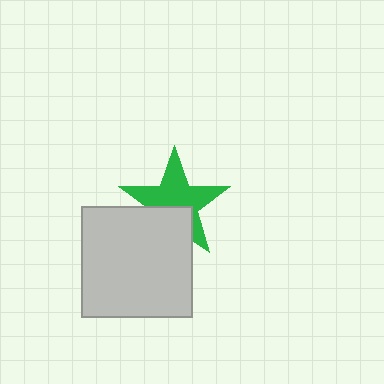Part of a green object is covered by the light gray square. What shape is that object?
It is a star.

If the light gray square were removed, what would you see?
You would see the complete green star.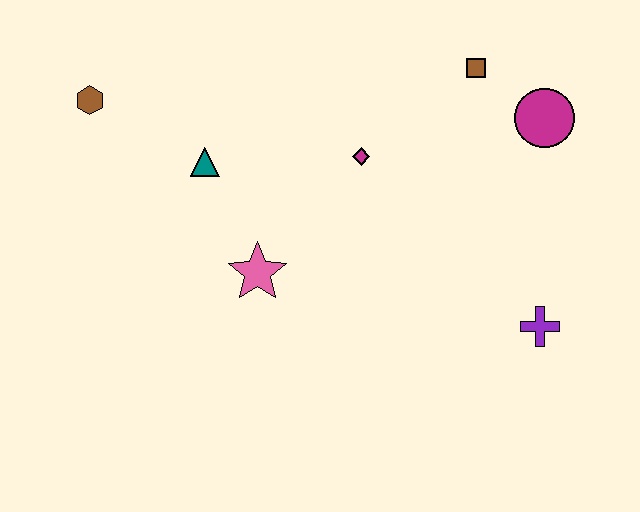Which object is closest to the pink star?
The teal triangle is closest to the pink star.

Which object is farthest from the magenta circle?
The brown hexagon is farthest from the magenta circle.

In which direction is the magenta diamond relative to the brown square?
The magenta diamond is to the left of the brown square.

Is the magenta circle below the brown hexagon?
Yes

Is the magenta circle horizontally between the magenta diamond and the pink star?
No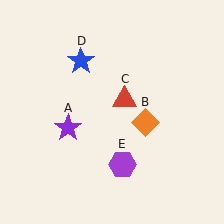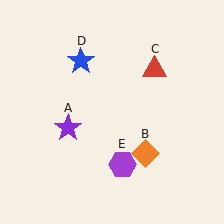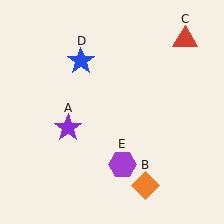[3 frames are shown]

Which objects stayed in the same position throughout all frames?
Purple star (object A) and blue star (object D) and purple hexagon (object E) remained stationary.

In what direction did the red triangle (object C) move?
The red triangle (object C) moved up and to the right.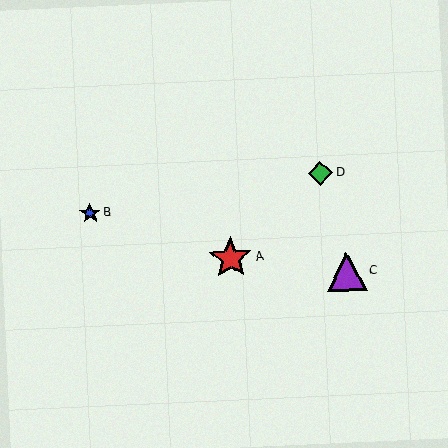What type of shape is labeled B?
Shape B is a blue star.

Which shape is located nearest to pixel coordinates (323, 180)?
The green diamond (labeled D) at (320, 173) is nearest to that location.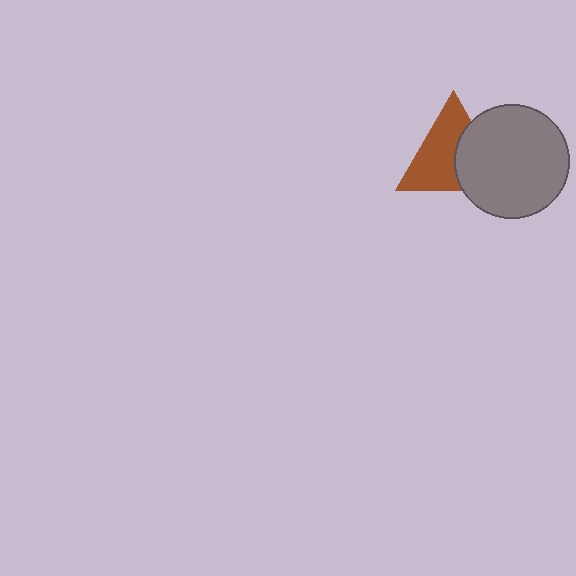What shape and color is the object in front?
The object in front is a gray circle.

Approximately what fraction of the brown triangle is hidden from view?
Roughly 39% of the brown triangle is hidden behind the gray circle.